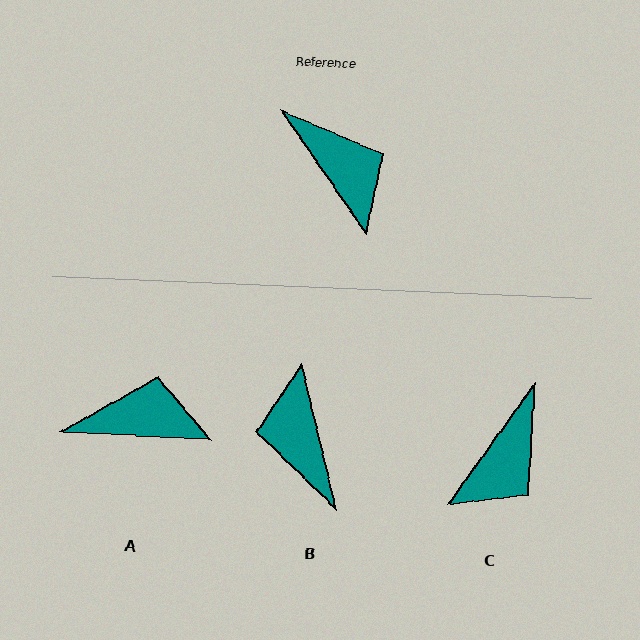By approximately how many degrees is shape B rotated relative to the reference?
Approximately 159 degrees counter-clockwise.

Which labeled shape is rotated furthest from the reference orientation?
B, about 159 degrees away.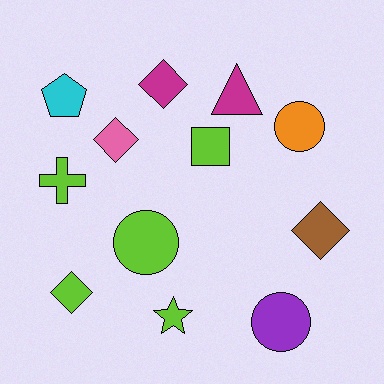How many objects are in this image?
There are 12 objects.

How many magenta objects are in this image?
There are 2 magenta objects.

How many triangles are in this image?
There is 1 triangle.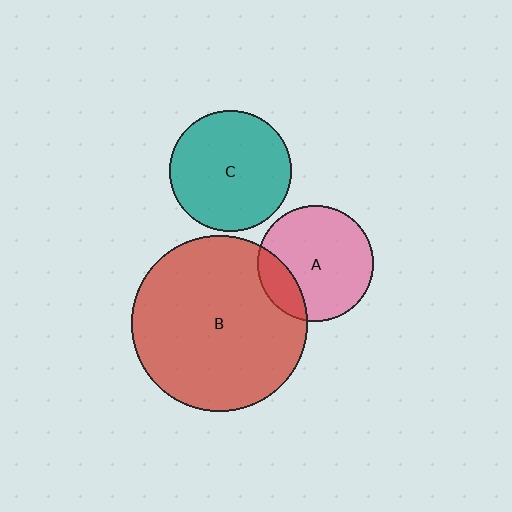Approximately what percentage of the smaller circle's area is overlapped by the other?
Approximately 20%.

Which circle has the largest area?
Circle B (red).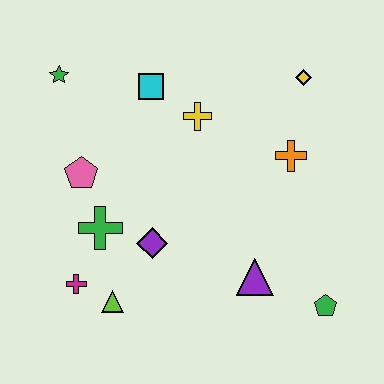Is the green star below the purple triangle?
No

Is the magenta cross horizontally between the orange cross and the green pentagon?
No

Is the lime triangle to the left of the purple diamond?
Yes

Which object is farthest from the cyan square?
The green pentagon is farthest from the cyan square.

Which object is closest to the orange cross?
The yellow diamond is closest to the orange cross.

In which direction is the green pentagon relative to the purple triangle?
The green pentagon is to the right of the purple triangle.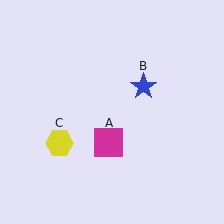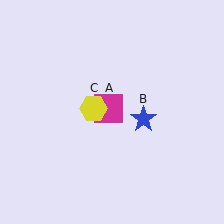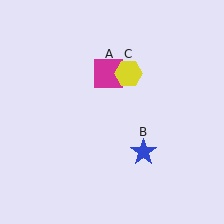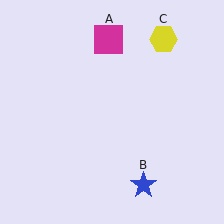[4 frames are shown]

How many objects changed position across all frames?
3 objects changed position: magenta square (object A), blue star (object B), yellow hexagon (object C).